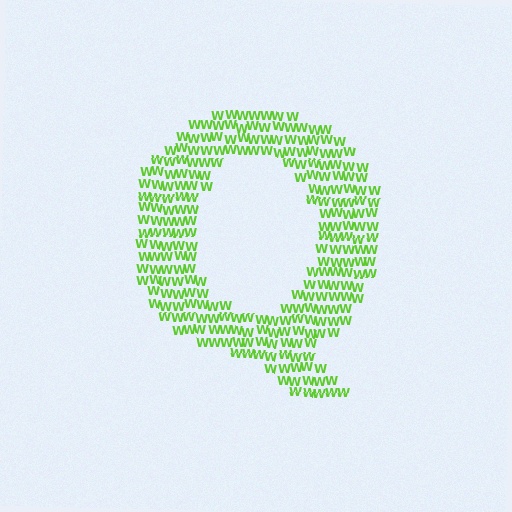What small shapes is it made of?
It is made of small letter W's.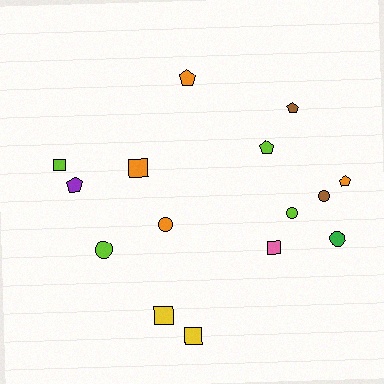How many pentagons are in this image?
There are 5 pentagons.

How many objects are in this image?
There are 15 objects.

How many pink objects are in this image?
There is 1 pink object.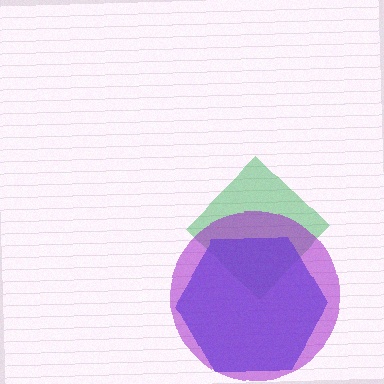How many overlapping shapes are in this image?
There are 3 overlapping shapes in the image.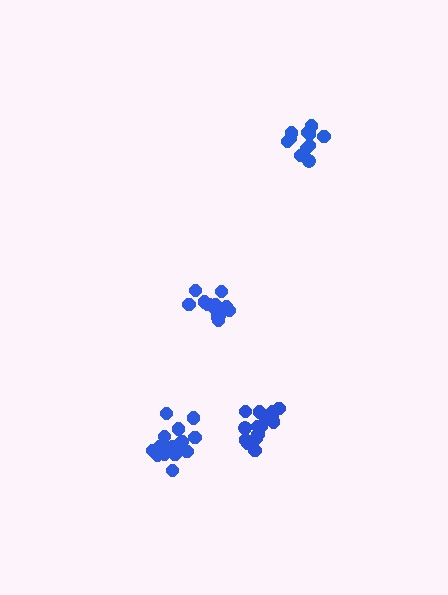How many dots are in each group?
Group 1: 11 dots, Group 2: 16 dots, Group 3: 14 dots, Group 4: 17 dots (58 total).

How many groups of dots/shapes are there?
There are 4 groups.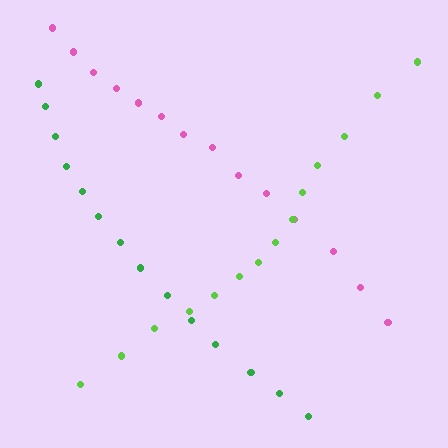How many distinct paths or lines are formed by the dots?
There are 3 distinct paths.